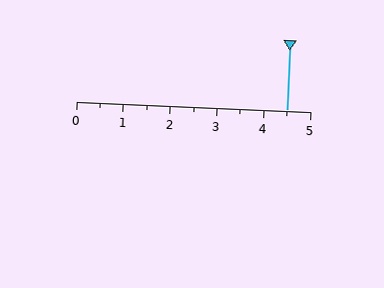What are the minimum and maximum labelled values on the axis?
The axis runs from 0 to 5.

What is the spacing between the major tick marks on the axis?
The major ticks are spaced 1 apart.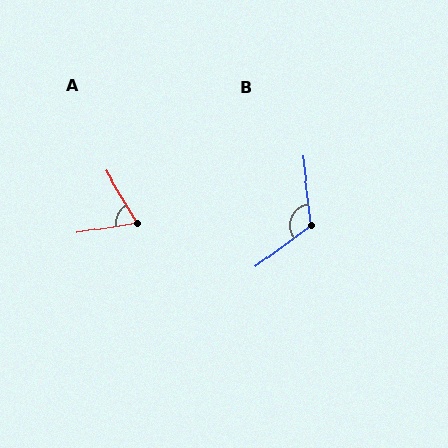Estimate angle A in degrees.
Approximately 68 degrees.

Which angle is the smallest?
A, at approximately 68 degrees.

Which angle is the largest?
B, at approximately 121 degrees.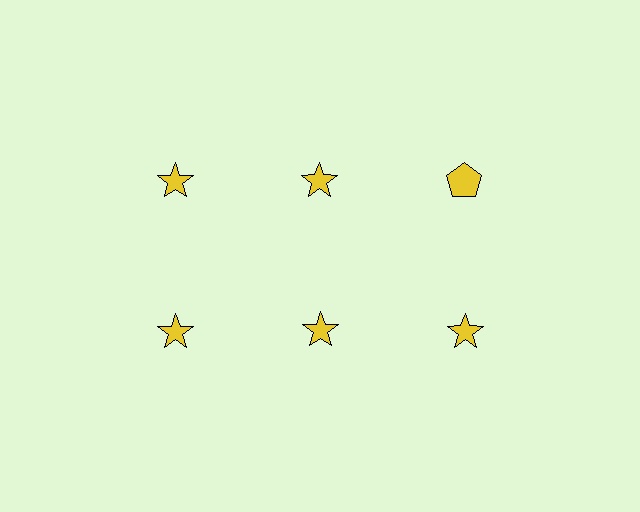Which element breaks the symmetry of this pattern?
The yellow pentagon in the top row, center column breaks the symmetry. All other shapes are yellow stars.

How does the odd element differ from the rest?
It has a different shape: pentagon instead of star.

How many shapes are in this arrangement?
There are 6 shapes arranged in a grid pattern.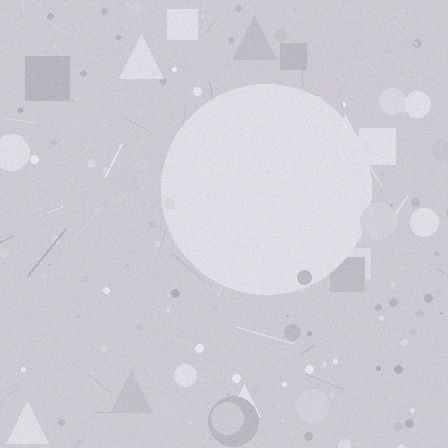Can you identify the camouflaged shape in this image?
The camouflaged shape is a circle.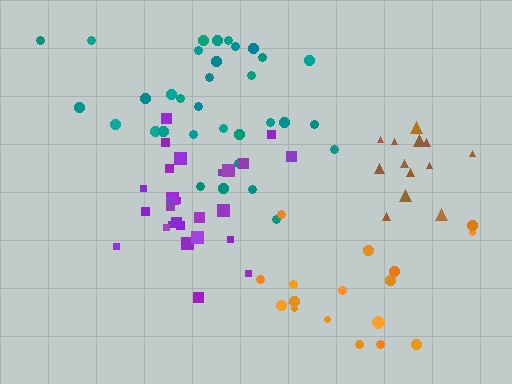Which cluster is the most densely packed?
Brown.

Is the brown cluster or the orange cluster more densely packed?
Brown.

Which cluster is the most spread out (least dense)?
Orange.